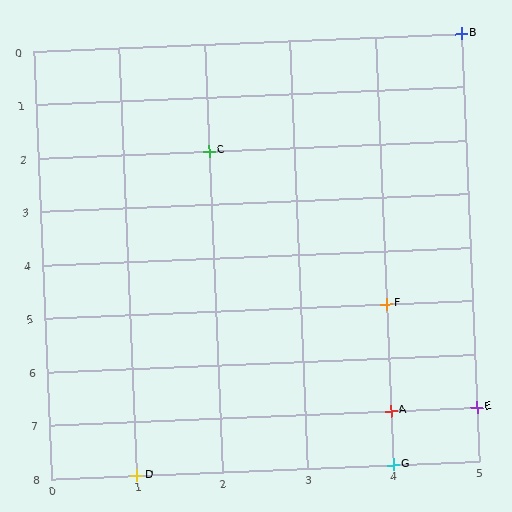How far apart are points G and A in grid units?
Points G and A are 1 row apart.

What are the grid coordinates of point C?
Point C is at grid coordinates (2, 2).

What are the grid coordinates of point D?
Point D is at grid coordinates (1, 8).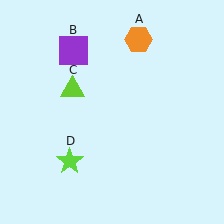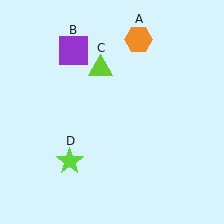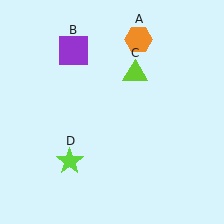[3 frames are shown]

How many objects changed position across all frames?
1 object changed position: lime triangle (object C).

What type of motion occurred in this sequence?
The lime triangle (object C) rotated clockwise around the center of the scene.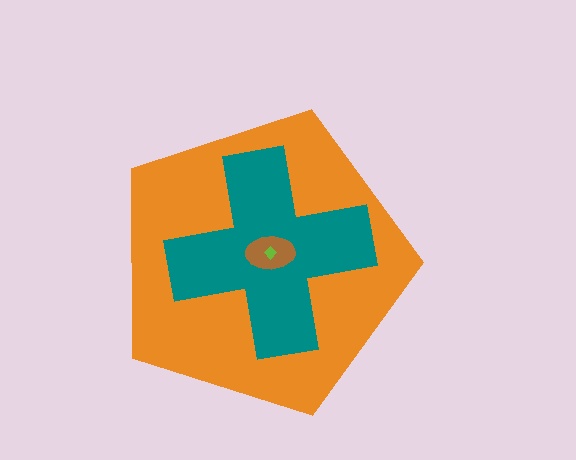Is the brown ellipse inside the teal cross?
Yes.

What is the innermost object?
The lime diamond.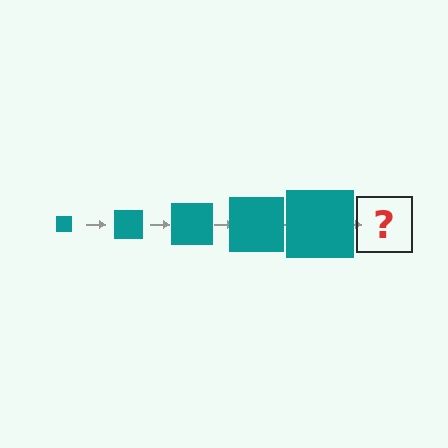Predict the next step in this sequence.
The next step is a teal square, larger than the previous one.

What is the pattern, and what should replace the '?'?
The pattern is that the square gets progressively larger each step. The '?' should be a teal square, larger than the previous one.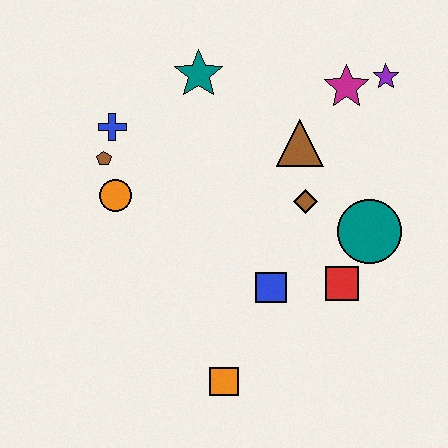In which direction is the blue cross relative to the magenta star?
The blue cross is to the left of the magenta star.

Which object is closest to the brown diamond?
The brown triangle is closest to the brown diamond.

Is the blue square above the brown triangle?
No